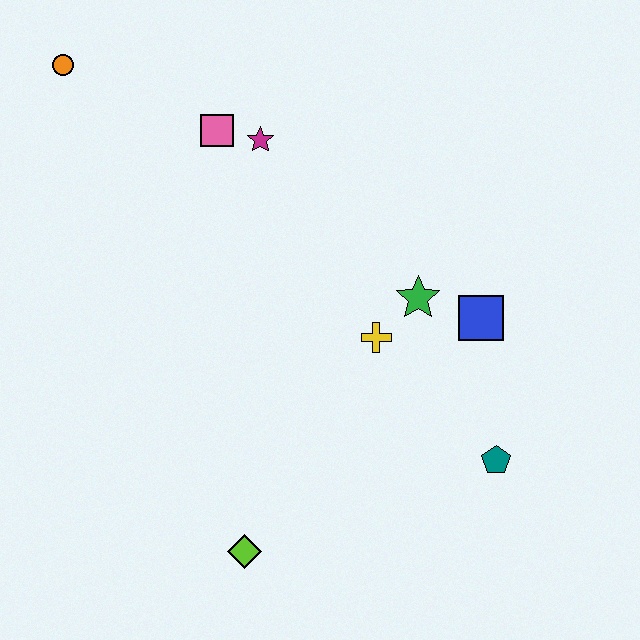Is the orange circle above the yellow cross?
Yes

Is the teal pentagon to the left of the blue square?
No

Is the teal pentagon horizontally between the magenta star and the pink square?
No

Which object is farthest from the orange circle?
The teal pentagon is farthest from the orange circle.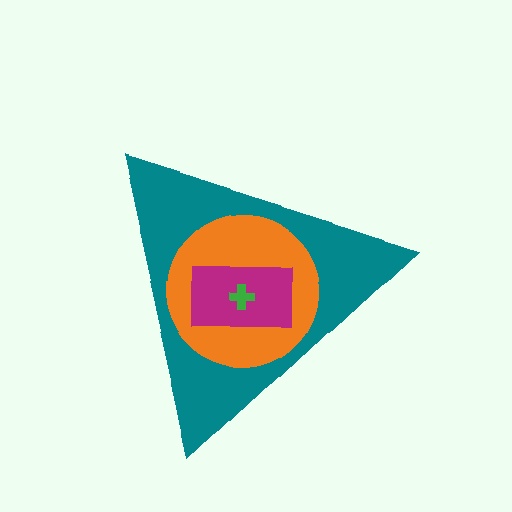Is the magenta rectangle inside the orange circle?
Yes.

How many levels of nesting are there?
4.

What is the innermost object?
The green cross.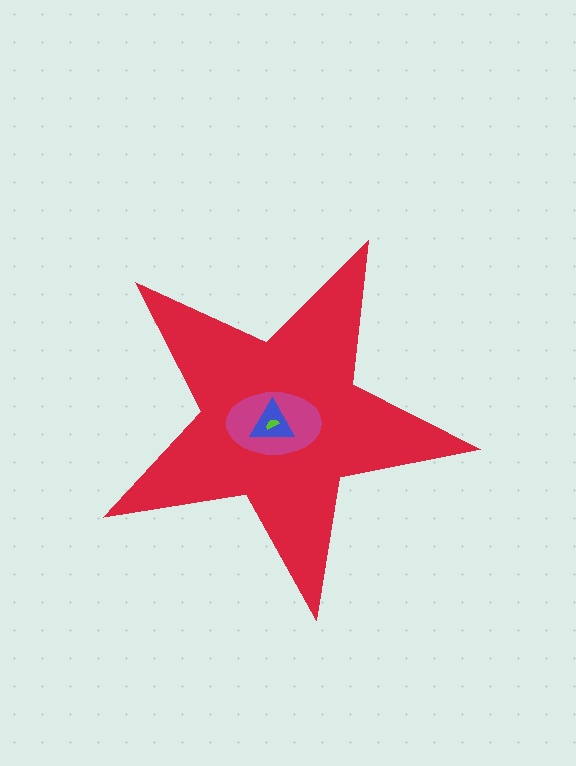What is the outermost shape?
The red star.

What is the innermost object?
The lime semicircle.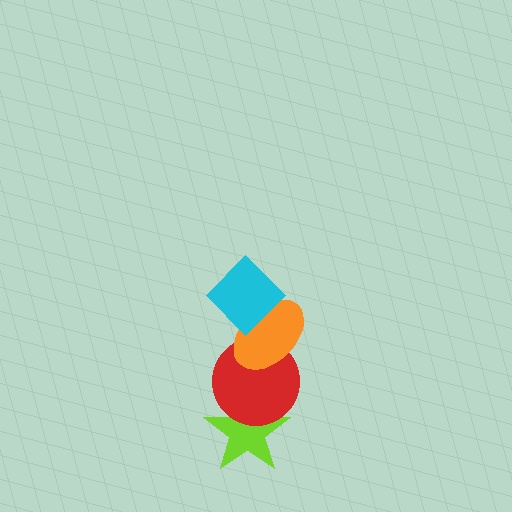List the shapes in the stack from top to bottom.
From top to bottom: the cyan diamond, the orange ellipse, the red circle, the lime star.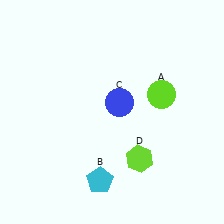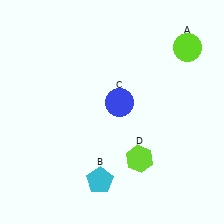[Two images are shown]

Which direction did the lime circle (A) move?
The lime circle (A) moved up.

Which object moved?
The lime circle (A) moved up.